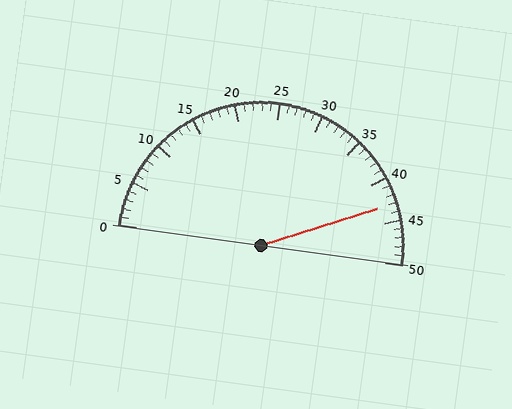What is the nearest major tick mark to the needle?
The nearest major tick mark is 45.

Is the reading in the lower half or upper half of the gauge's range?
The reading is in the upper half of the range (0 to 50).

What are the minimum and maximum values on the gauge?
The gauge ranges from 0 to 50.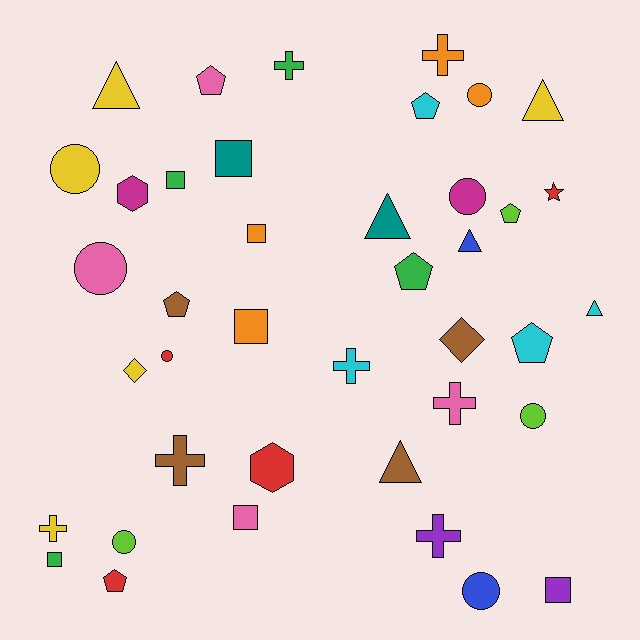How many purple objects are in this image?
There are 2 purple objects.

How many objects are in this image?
There are 40 objects.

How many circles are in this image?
There are 8 circles.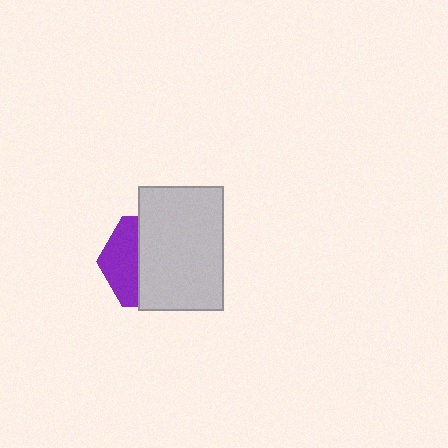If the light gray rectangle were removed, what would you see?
You would see the complete purple hexagon.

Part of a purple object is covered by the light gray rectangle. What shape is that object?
It is a hexagon.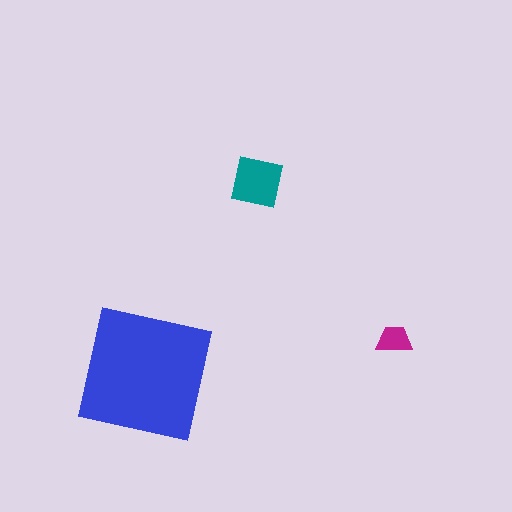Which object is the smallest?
The magenta trapezoid.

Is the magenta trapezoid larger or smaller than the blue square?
Smaller.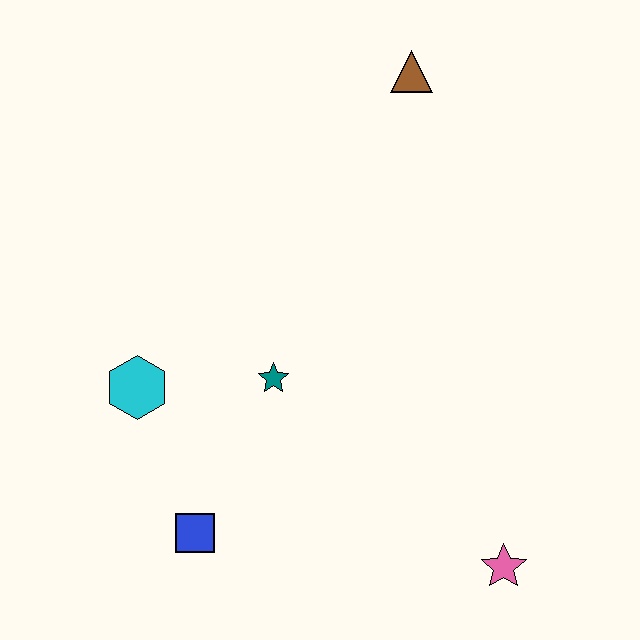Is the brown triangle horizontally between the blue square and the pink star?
Yes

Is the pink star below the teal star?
Yes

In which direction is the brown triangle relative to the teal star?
The brown triangle is above the teal star.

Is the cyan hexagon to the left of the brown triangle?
Yes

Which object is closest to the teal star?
The cyan hexagon is closest to the teal star.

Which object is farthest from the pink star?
The brown triangle is farthest from the pink star.